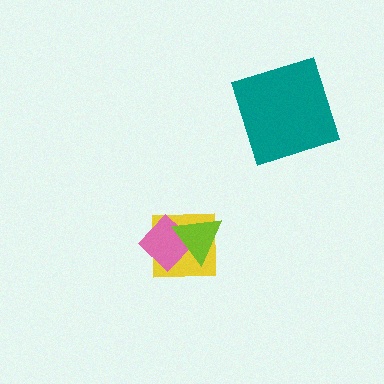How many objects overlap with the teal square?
0 objects overlap with the teal square.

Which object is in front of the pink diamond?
The lime triangle is in front of the pink diamond.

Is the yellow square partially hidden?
Yes, it is partially covered by another shape.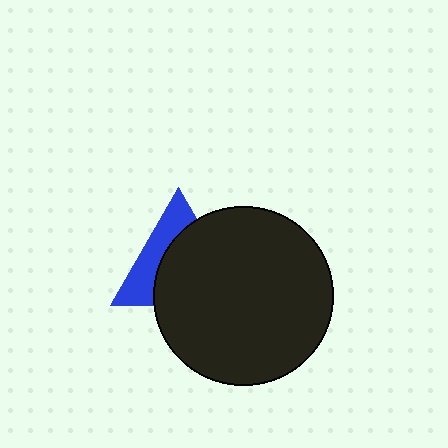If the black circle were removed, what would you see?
You would see the complete blue triangle.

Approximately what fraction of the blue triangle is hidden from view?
Roughly 61% of the blue triangle is hidden behind the black circle.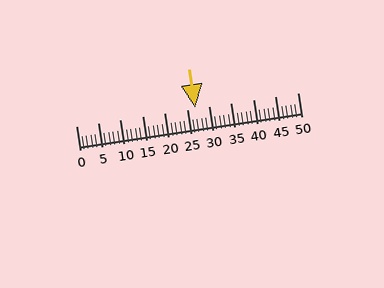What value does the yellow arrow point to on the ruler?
The yellow arrow points to approximately 27.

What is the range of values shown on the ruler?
The ruler shows values from 0 to 50.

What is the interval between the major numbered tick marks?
The major tick marks are spaced 5 units apart.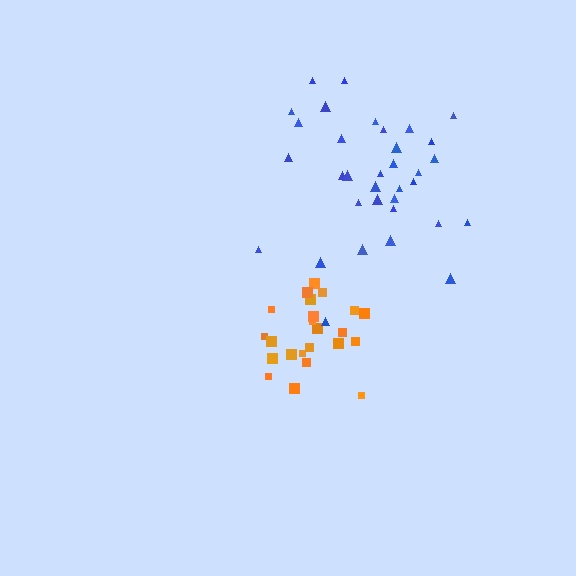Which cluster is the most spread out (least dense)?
Blue.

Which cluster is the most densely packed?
Orange.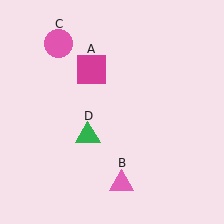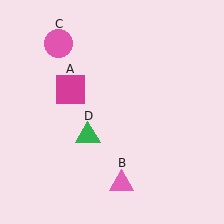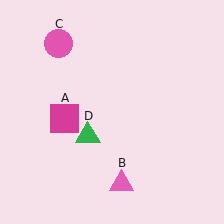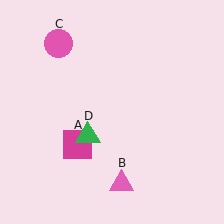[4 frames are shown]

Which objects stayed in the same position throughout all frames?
Pink triangle (object B) and pink circle (object C) and green triangle (object D) remained stationary.